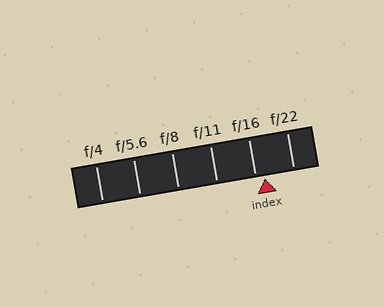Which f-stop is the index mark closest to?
The index mark is closest to f/16.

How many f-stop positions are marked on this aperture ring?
There are 6 f-stop positions marked.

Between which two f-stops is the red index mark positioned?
The index mark is between f/16 and f/22.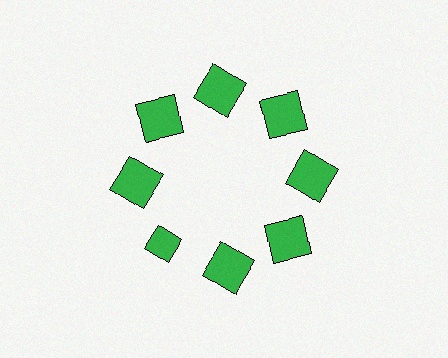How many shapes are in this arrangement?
There are 8 shapes arranged in a ring pattern.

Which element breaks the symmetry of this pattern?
The green diamond at roughly the 8 o'clock position breaks the symmetry. All other shapes are green squares.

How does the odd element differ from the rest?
It has a different shape: diamond instead of square.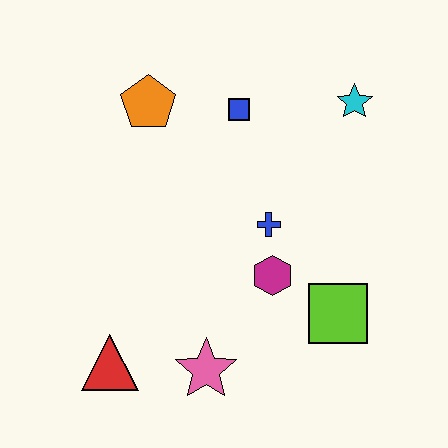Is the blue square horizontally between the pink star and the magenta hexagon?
Yes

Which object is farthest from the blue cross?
The red triangle is farthest from the blue cross.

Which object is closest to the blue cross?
The magenta hexagon is closest to the blue cross.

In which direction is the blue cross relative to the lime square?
The blue cross is above the lime square.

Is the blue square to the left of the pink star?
No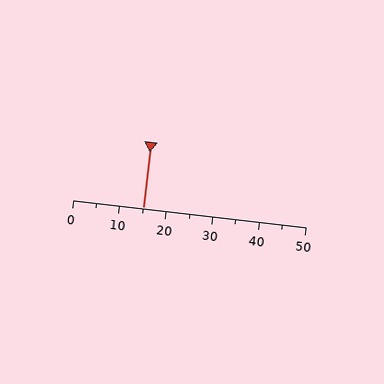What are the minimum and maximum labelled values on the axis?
The axis runs from 0 to 50.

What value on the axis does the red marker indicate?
The marker indicates approximately 15.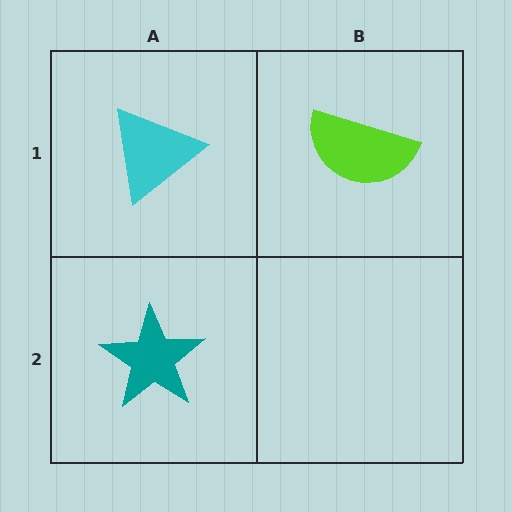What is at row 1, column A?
A cyan triangle.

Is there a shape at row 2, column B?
No, that cell is empty.